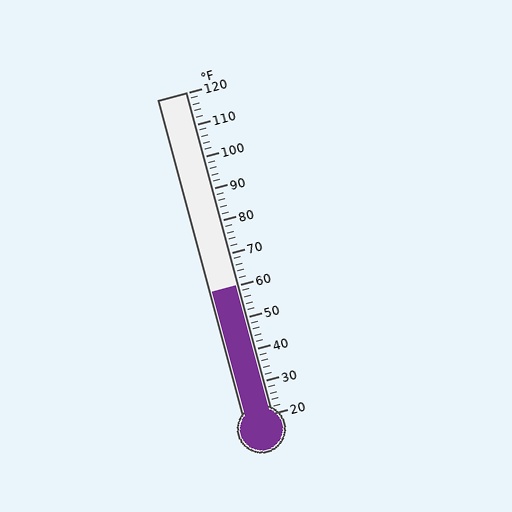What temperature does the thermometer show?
The thermometer shows approximately 60°F.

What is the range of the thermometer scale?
The thermometer scale ranges from 20°F to 120°F.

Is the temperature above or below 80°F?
The temperature is below 80°F.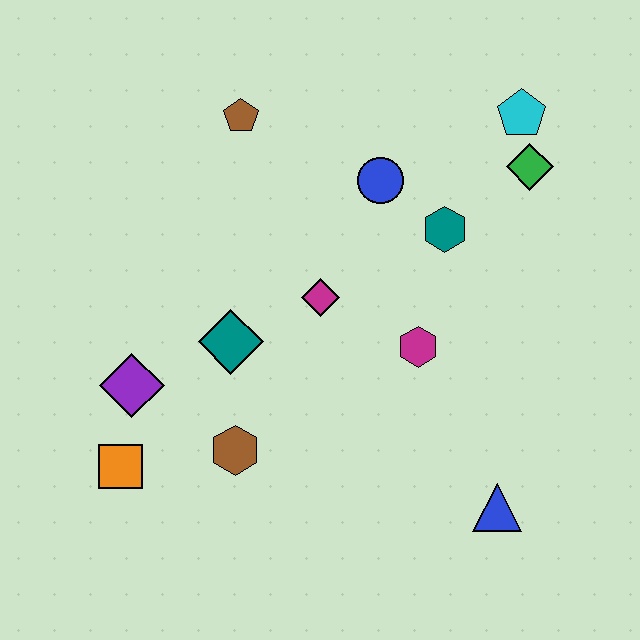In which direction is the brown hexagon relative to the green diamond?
The brown hexagon is to the left of the green diamond.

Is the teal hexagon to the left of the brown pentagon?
No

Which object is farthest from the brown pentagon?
The blue triangle is farthest from the brown pentagon.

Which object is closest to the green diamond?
The cyan pentagon is closest to the green diamond.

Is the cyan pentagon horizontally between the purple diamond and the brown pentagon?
No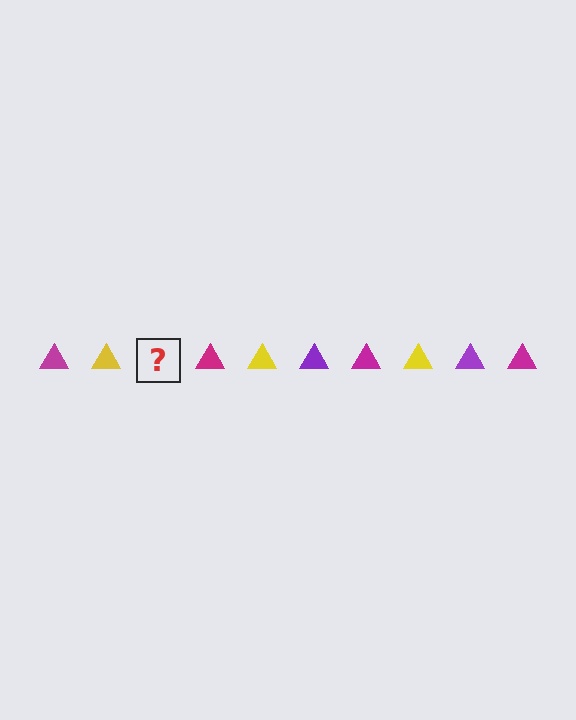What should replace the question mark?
The question mark should be replaced with a purple triangle.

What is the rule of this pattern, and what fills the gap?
The rule is that the pattern cycles through magenta, yellow, purple triangles. The gap should be filled with a purple triangle.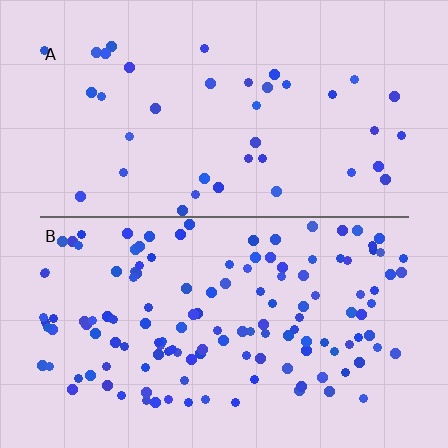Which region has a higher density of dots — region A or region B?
B (the bottom).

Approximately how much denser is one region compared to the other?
Approximately 3.4× — region B over region A.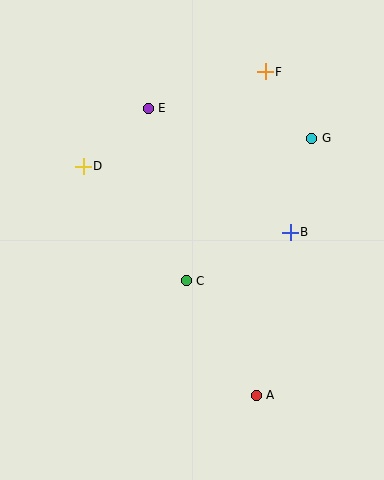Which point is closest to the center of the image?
Point C at (186, 281) is closest to the center.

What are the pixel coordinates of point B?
Point B is at (290, 232).